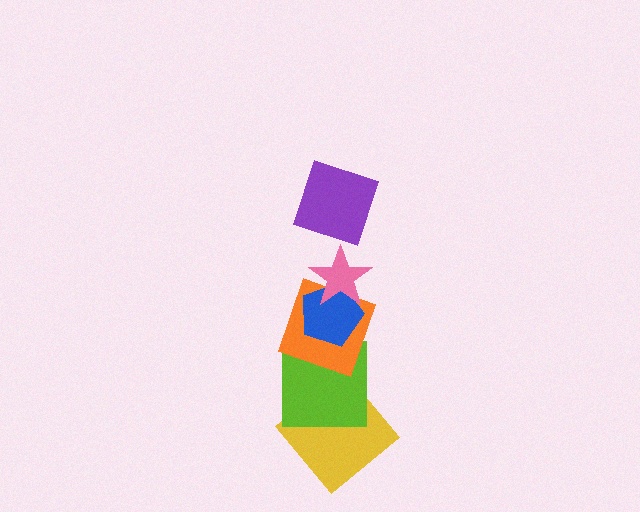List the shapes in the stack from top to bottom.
From top to bottom: the purple square, the pink star, the blue pentagon, the orange square, the lime square, the yellow diamond.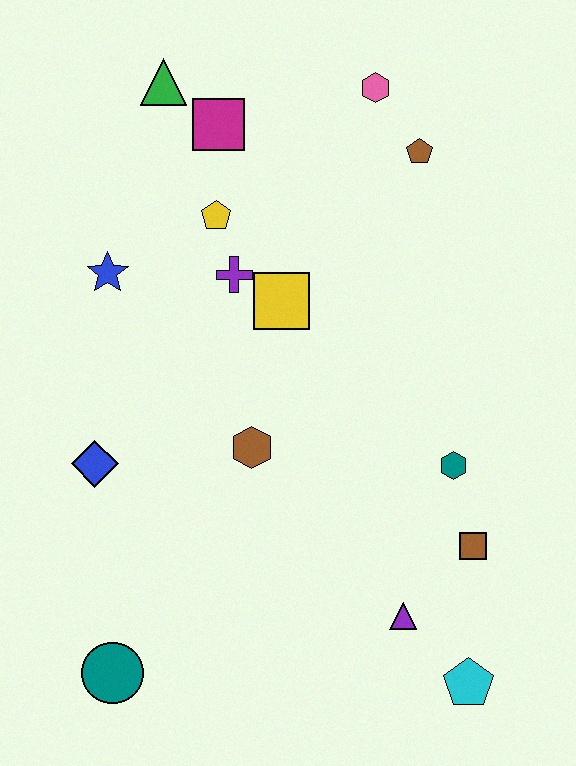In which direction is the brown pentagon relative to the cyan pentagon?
The brown pentagon is above the cyan pentagon.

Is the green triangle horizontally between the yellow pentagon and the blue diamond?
Yes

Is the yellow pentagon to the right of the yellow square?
No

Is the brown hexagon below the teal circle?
No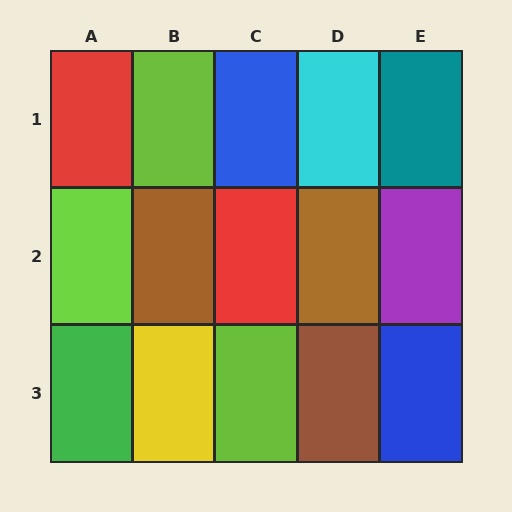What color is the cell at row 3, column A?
Green.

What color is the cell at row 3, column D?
Brown.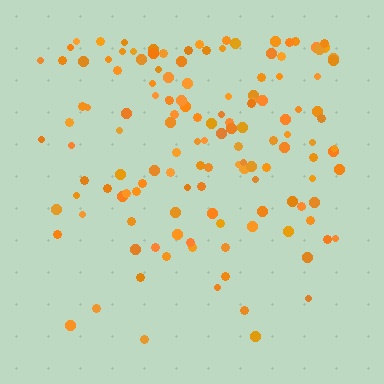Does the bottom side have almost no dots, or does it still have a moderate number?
Still a moderate number, just noticeably fewer than the top.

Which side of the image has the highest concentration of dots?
The top.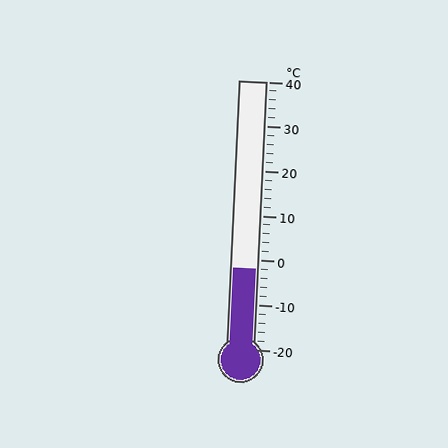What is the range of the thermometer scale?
The thermometer scale ranges from -20°C to 40°C.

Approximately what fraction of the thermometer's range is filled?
The thermometer is filled to approximately 30% of its range.